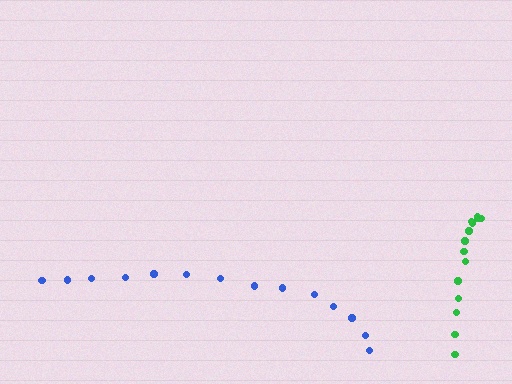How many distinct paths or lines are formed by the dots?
There are 2 distinct paths.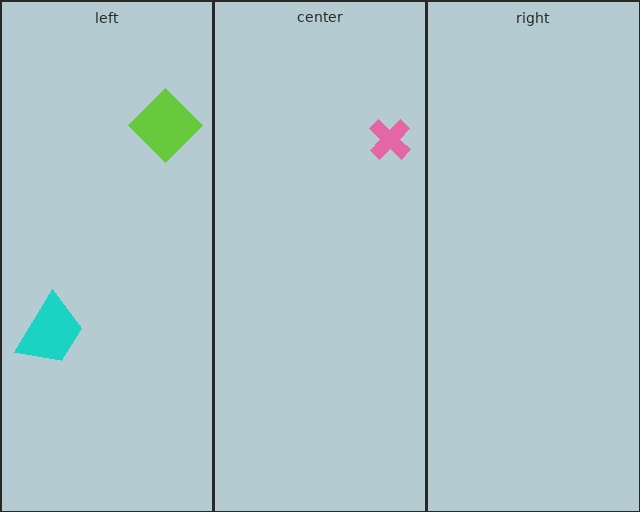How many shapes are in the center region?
1.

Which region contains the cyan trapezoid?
The left region.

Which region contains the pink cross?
The center region.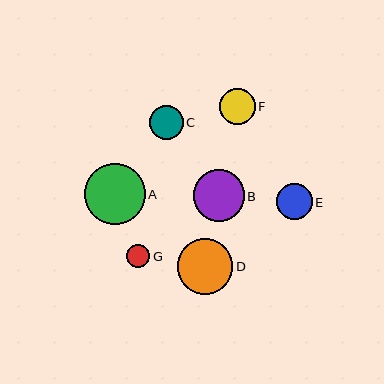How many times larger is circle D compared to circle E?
Circle D is approximately 1.6 times the size of circle E.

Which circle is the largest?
Circle A is the largest with a size of approximately 61 pixels.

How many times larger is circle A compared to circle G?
Circle A is approximately 2.7 times the size of circle G.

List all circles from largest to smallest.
From largest to smallest: A, D, B, E, F, C, G.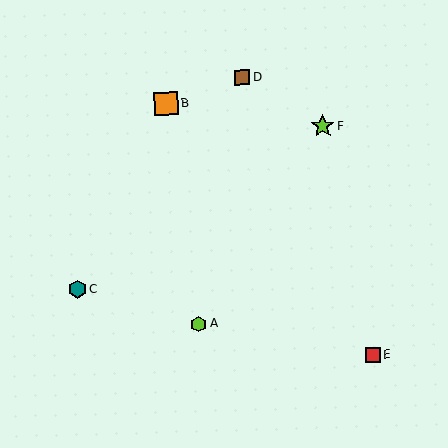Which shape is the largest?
The orange square (labeled B) is the largest.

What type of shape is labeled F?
Shape F is a lime star.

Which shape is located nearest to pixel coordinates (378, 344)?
The red square (labeled E) at (372, 355) is nearest to that location.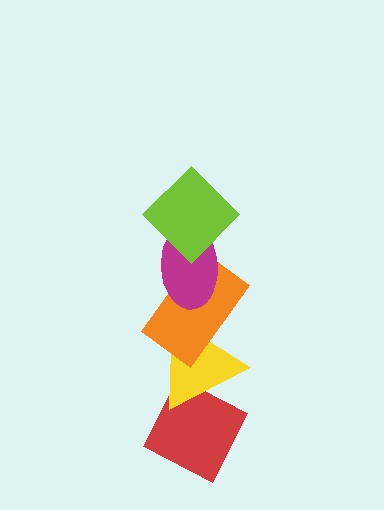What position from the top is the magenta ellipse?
The magenta ellipse is 2nd from the top.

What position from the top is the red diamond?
The red diamond is 5th from the top.